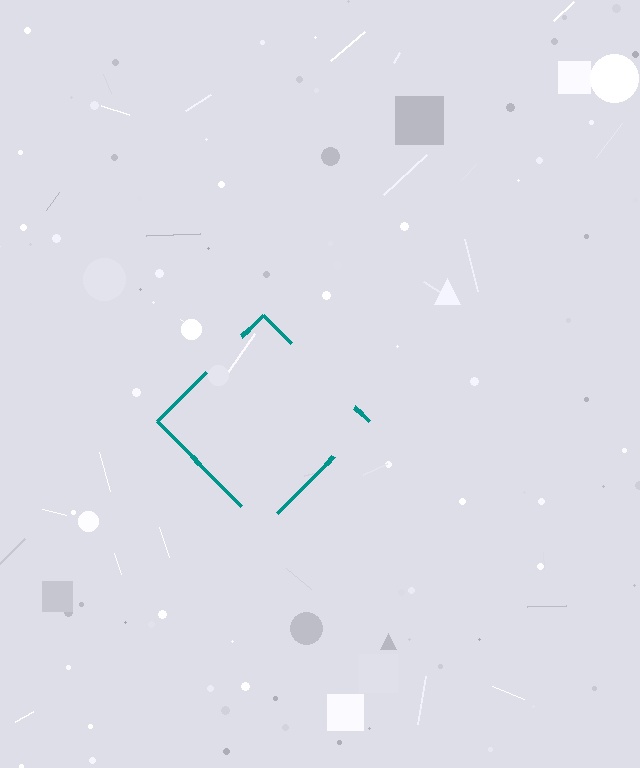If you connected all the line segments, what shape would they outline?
They would outline a diamond.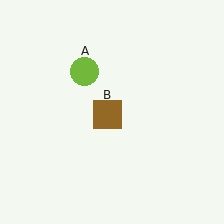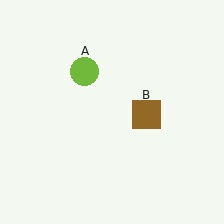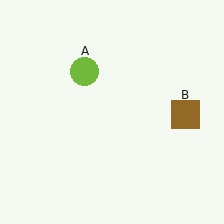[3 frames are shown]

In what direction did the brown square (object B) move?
The brown square (object B) moved right.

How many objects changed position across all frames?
1 object changed position: brown square (object B).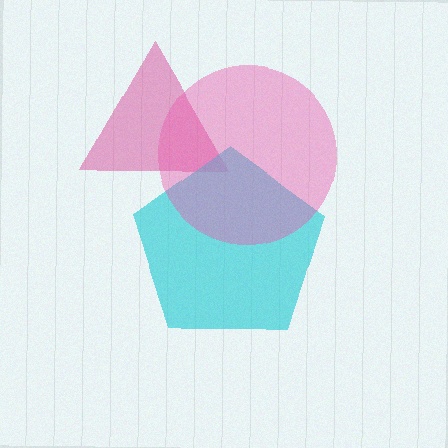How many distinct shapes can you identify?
There are 3 distinct shapes: a magenta triangle, a cyan pentagon, a pink circle.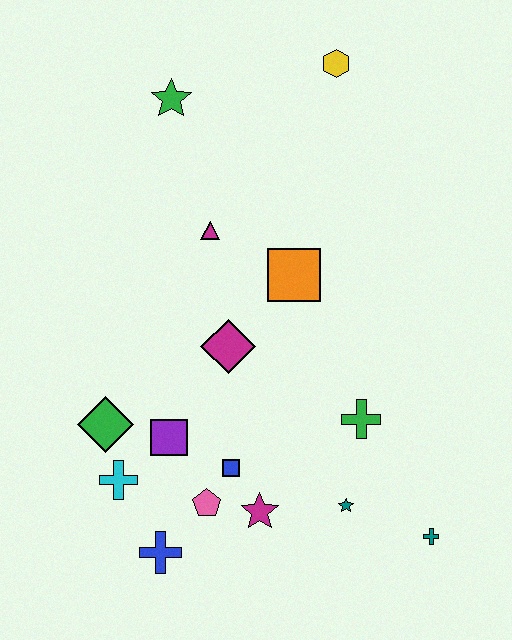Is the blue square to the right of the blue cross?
Yes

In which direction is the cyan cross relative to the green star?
The cyan cross is below the green star.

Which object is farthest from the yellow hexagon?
The blue cross is farthest from the yellow hexagon.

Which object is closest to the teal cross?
The teal star is closest to the teal cross.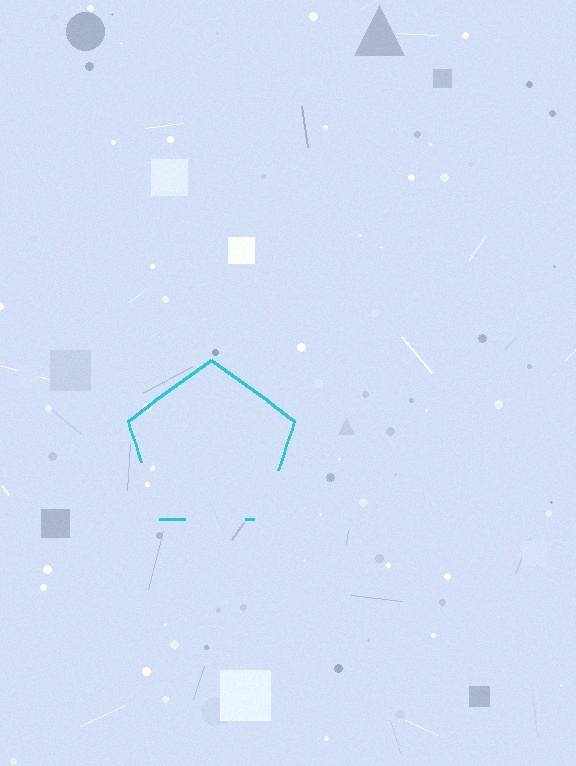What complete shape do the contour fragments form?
The contour fragments form a pentagon.